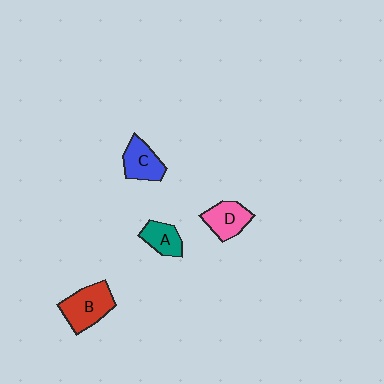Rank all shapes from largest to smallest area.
From largest to smallest: B (red), C (blue), D (pink), A (teal).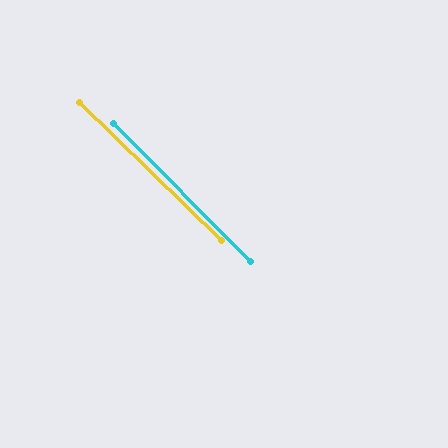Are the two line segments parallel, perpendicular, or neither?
Parallel — their directions differ by only 1.1°.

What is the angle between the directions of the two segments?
Approximately 1 degree.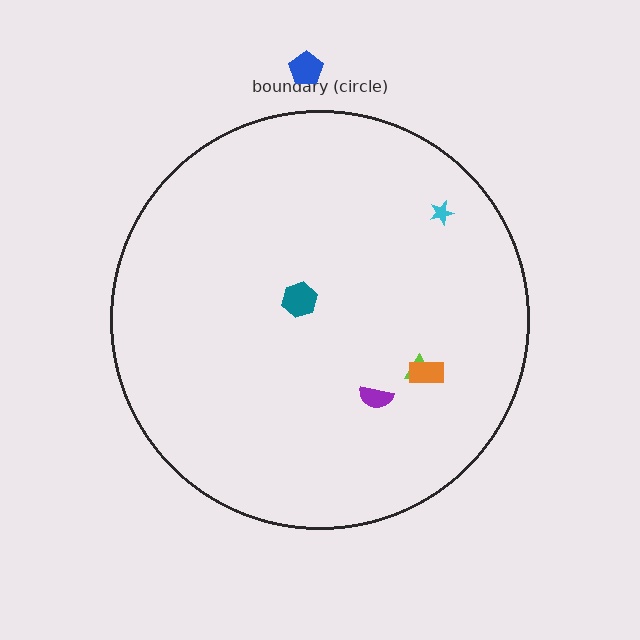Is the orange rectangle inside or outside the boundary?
Inside.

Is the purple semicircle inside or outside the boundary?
Inside.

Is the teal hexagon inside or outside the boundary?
Inside.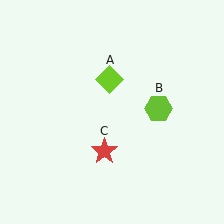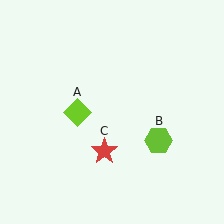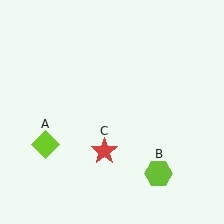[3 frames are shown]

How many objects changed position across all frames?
2 objects changed position: lime diamond (object A), lime hexagon (object B).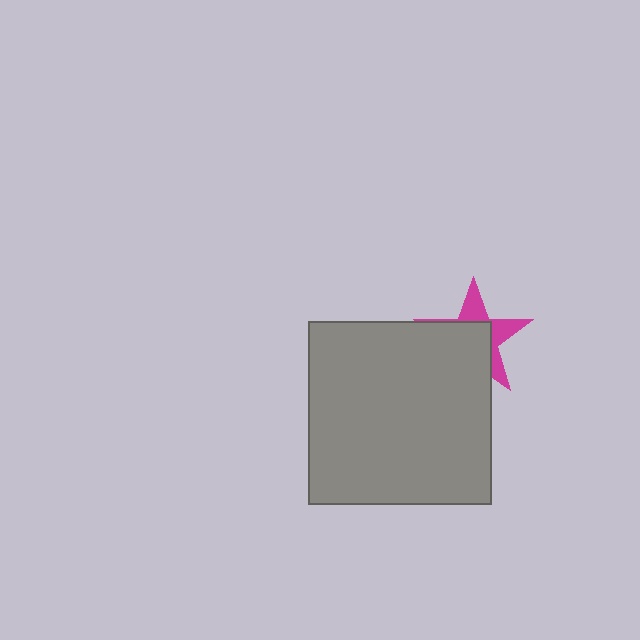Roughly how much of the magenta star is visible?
A small part of it is visible (roughly 41%).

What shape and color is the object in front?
The object in front is a gray square.